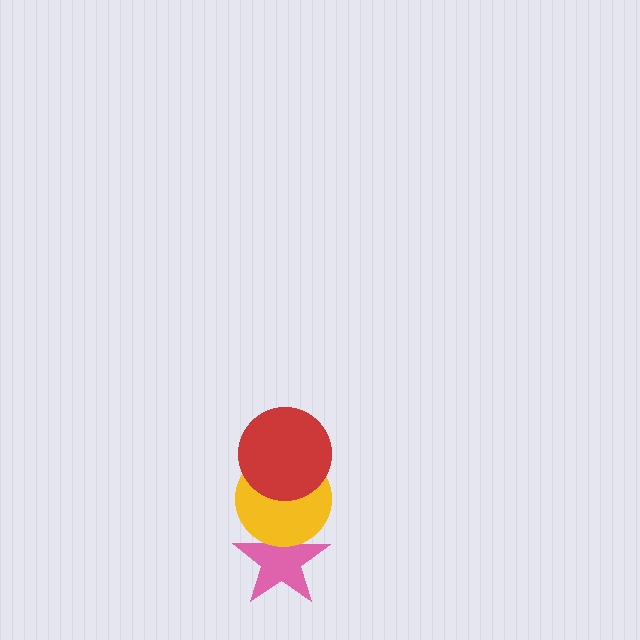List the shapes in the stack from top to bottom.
From top to bottom: the red circle, the yellow circle, the pink star.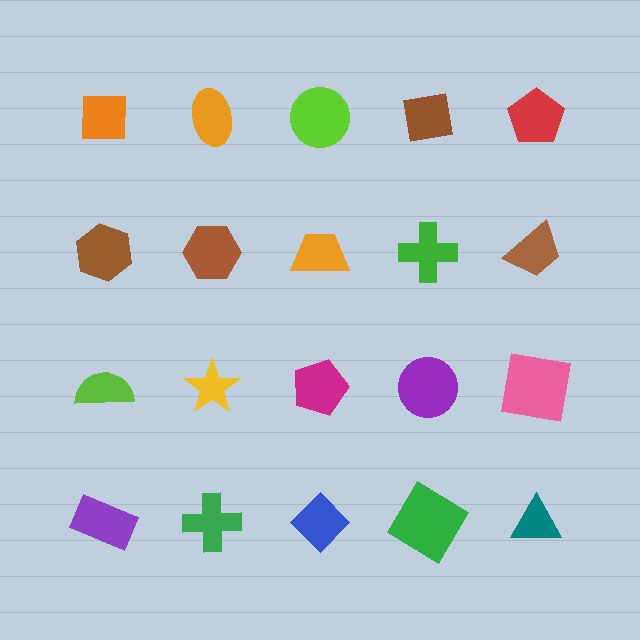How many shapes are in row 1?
5 shapes.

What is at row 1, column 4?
A brown square.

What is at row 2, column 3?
An orange trapezoid.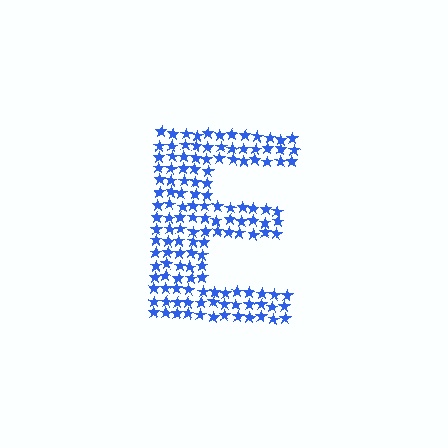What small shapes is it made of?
It is made of small stars.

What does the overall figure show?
The overall figure shows the letter E.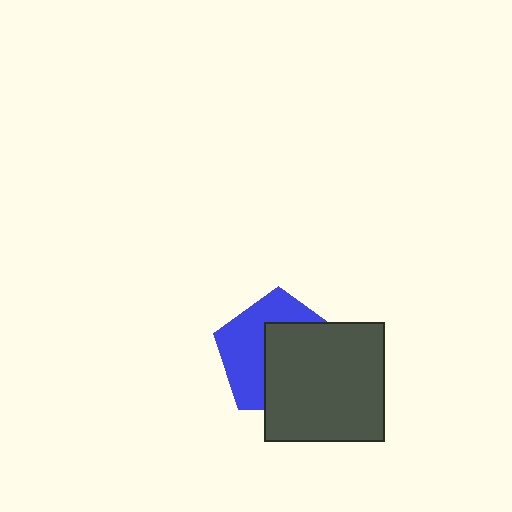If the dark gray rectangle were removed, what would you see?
You would see the complete blue pentagon.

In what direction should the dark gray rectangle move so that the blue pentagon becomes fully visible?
The dark gray rectangle should move toward the lower-right. That is the shortest direction to clear the overlap and leave the blue pentagon fully visible.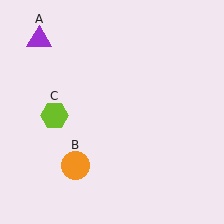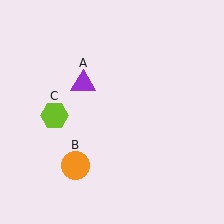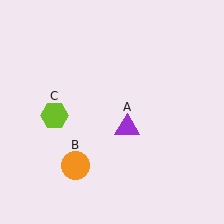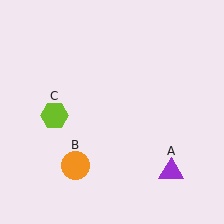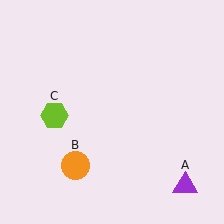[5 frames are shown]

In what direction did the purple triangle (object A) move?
The purple triangle (object A) moved down and to the right.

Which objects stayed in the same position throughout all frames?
Orange circle (object B) and lime hexagon (object C) remained stationary.